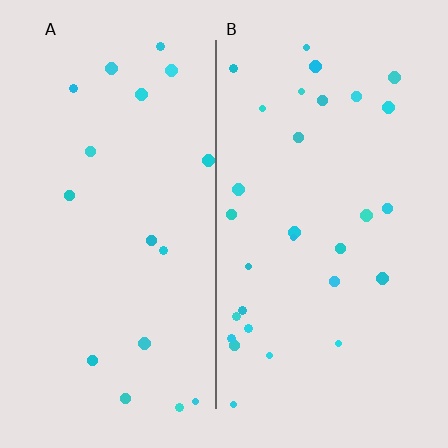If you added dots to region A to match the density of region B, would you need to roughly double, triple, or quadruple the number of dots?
Approximately double.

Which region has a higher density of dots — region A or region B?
B (the right).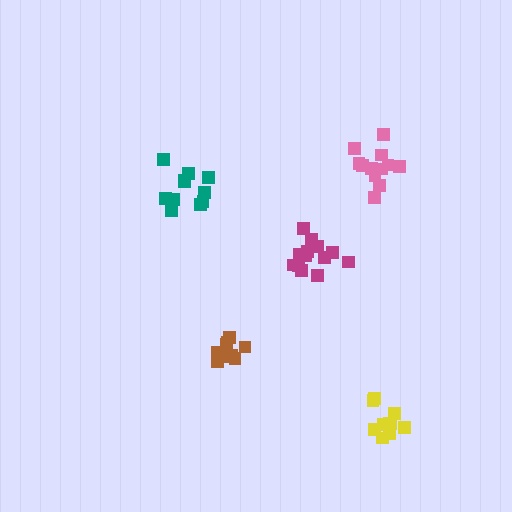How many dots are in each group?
Group 1: 11 dots, Group 2: 10 dots, Group 3: 12 dots, Group 4: 11 dots, Group 5: 13 dots (57 total).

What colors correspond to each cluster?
The clusters are colored: brown, yellow, pink, teal, magenta.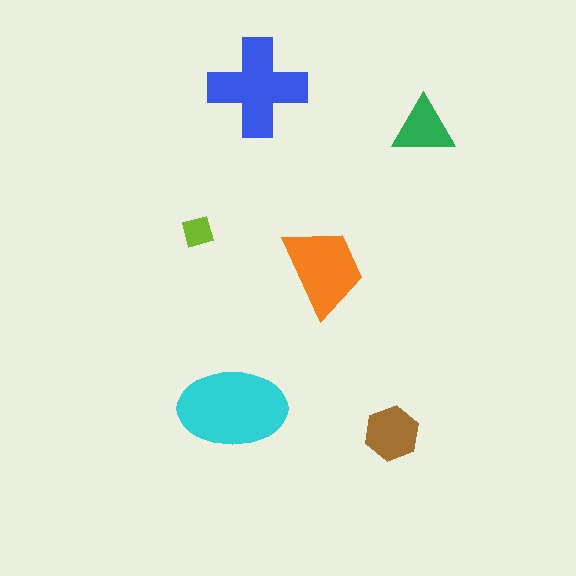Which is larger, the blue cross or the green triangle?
The blue cross.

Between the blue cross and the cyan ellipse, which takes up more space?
The cyan ellipse.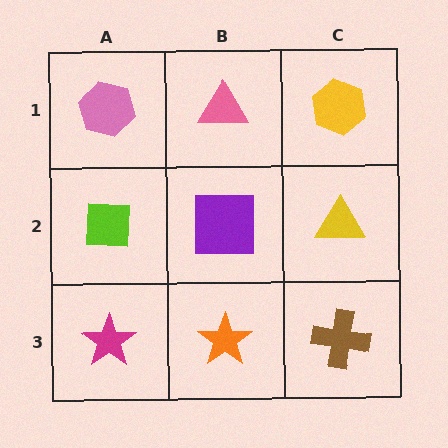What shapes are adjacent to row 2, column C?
A yellow hexagon (row 1, column C), a brown cross (row 3, column C), a purple square (row 2, column B).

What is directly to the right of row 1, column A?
A pink triangle.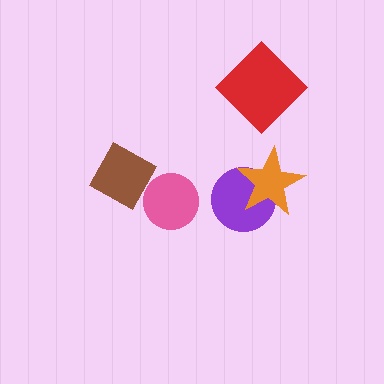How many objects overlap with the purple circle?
1 object overlaps with the purple circle.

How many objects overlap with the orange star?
1 object overlaps with the orange star.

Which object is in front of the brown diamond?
The pink circle is in front of the brown diamond.